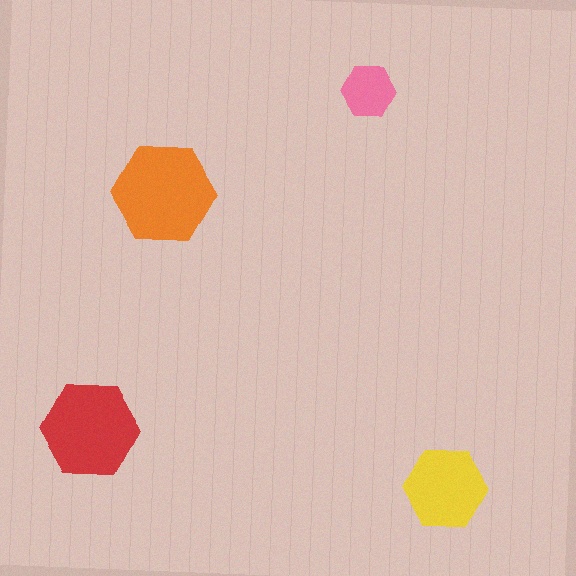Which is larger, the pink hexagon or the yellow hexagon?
The yellow one.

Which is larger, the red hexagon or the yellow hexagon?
The red one.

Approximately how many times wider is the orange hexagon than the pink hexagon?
About 2 times wider.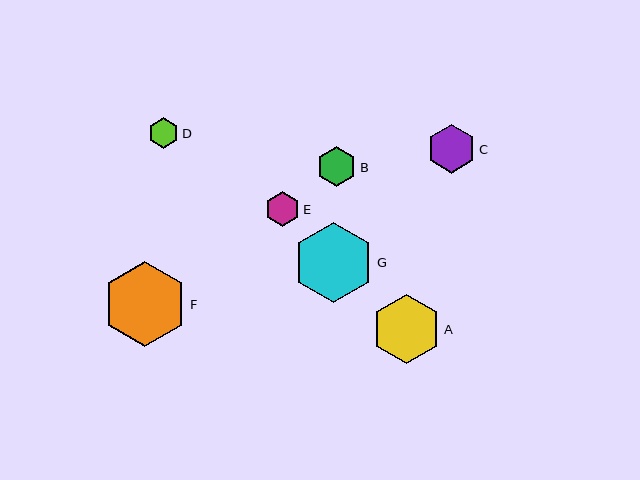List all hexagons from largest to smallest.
From largest to smallest: F, G, A, C, B, E, D.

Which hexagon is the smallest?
Hexagon D is the smallest with a size of approximately 31 pixels.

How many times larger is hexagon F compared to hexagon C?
Hexagon F is approximately 1.8 times the size of hexagon C.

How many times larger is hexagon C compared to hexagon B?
Hexagon C is approximately 1.2 times the size of hexagon B.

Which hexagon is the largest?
Hexagon F is the largest with a size of approximately 85 pixels.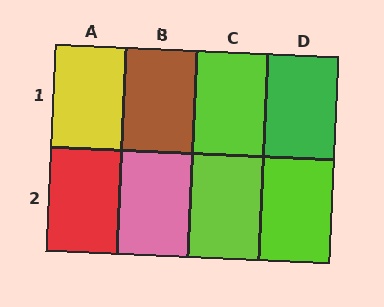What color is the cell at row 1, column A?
Yellow.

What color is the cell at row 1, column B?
Brown.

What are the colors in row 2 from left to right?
Red, pink, lime, lime.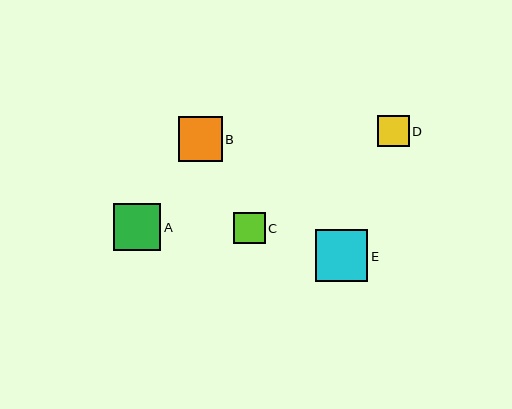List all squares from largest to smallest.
From largest to smallest: E, A, B, D, C.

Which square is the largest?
Square E is the largest with a size of approximately 52 pixels.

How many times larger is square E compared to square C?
Square E is approximately 1.7 times the size of square C.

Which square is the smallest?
Square C is the smallest with a size of approximately 31 pixels.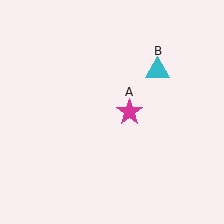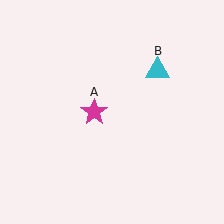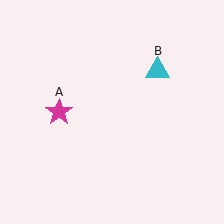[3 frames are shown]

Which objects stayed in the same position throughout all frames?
Cyan triangle (object B) remained stationary.